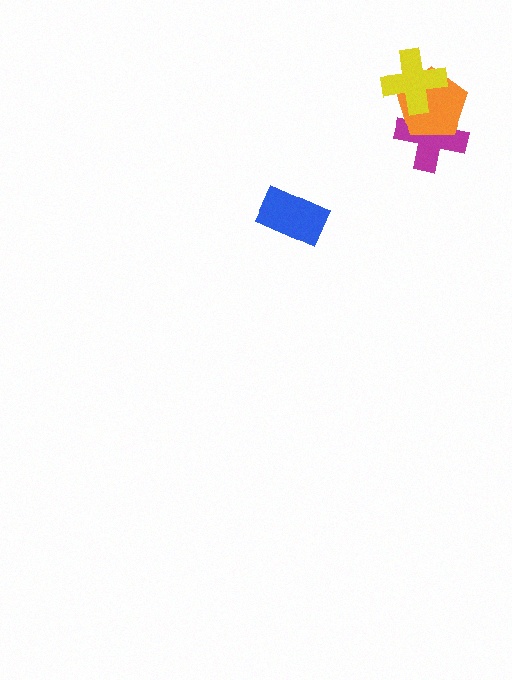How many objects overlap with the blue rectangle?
0 objects overlap with the blue rectangle.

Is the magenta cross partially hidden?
Yes, it is partially covered by another shape.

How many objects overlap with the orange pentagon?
2 objects overlap with the orange pentagon.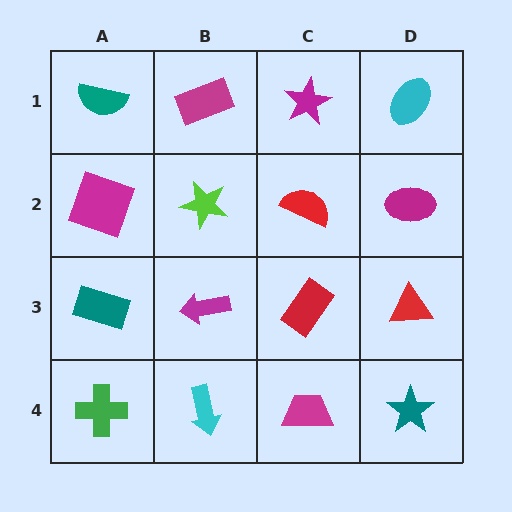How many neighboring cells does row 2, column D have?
3.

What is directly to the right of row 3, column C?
A red triangle.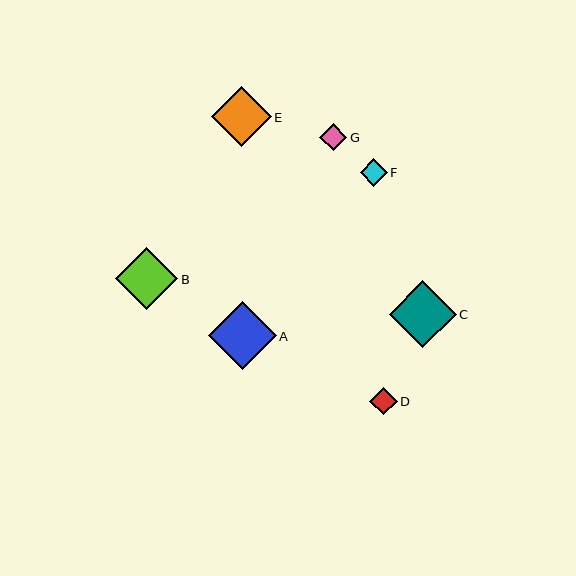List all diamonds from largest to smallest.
From largest to smallest: A, C, B, E, D, F, G.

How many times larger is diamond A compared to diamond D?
Diamond A is approximately 2.5 times the size of diamond D.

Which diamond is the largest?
Diamond A is the largest with a size of approximately 68 pixels.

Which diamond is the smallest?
Diamond G is the smallest with a size of approximately 27 pixels.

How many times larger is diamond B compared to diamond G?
Diamond B is approximately 2.3 times the size of diamond G.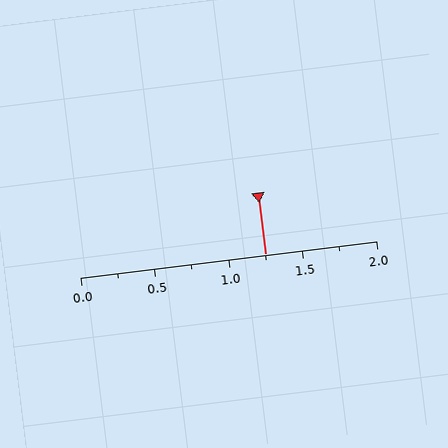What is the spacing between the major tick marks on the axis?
The major ticks are spaced 0.5 apart.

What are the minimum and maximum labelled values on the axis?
The axis runs from 0.0 to 2.0.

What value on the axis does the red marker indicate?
The marker indicates approximately 1.25.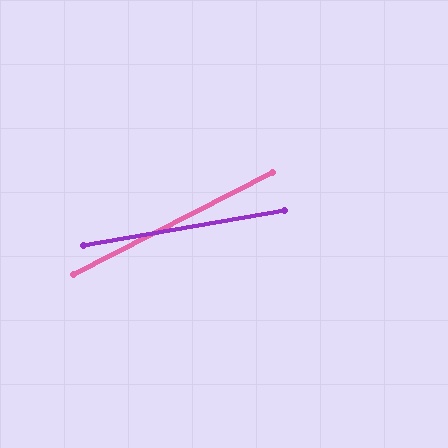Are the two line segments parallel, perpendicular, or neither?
Neither parallel nor perpendicular — they differ by about 17°.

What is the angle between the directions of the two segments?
Approximately 17 degrees.